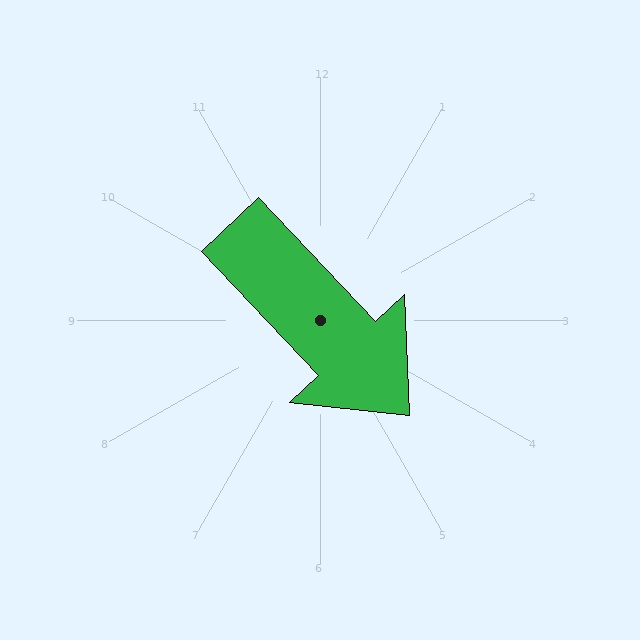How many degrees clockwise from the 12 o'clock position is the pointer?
Approximately 137 degrees.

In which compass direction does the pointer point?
Southeast.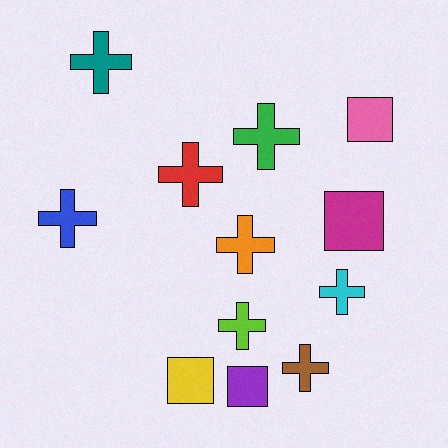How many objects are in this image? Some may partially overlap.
There are 12 objects.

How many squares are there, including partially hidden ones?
There are 4 squares.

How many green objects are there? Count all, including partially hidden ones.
There is 1 green object.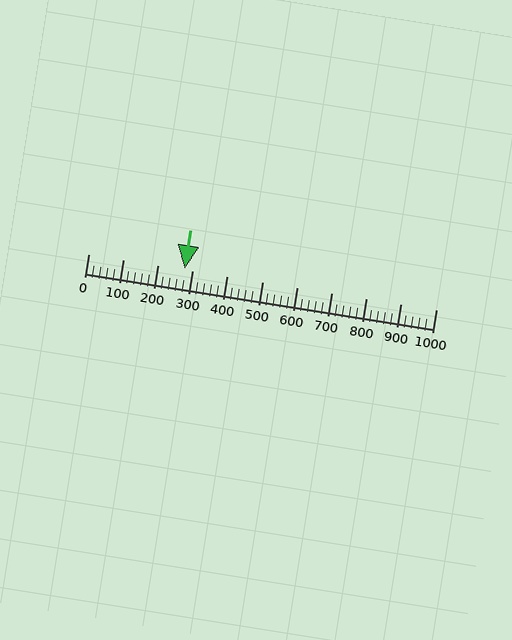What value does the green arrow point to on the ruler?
The green arrow points to approximately 277.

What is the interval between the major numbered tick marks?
The major tick marks are spaced 100 units apart.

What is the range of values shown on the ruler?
The ruler shows values from 0 to 1000.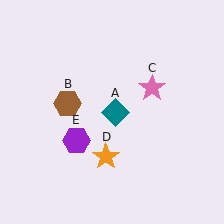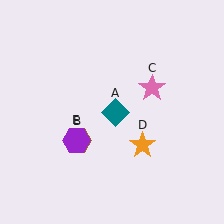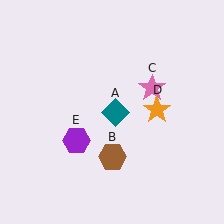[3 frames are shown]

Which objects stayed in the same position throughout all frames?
Teal diamond (object A) and pink star (object C) and purple hexagon (object E) remained stationary.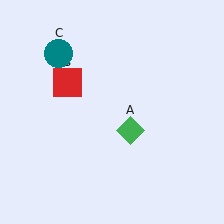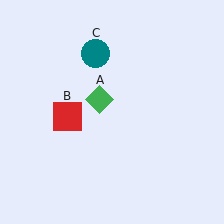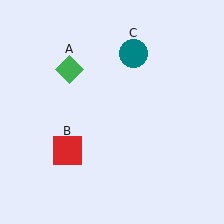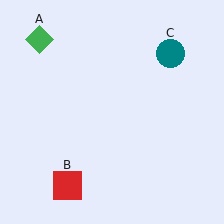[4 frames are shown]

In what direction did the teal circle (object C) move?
The teal circle (object C) moved right.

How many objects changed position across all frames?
3 objects changed position: green diamond (object A), red square (object B), teal circle (object C).